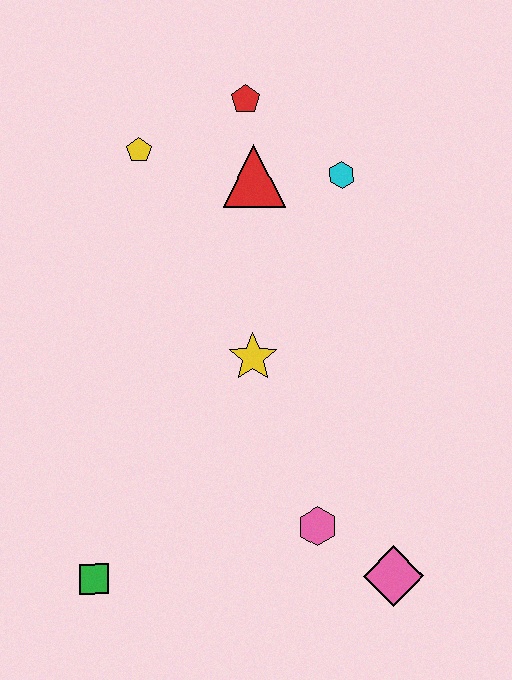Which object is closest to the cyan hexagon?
The red triangle is closest to the cyan hexagon.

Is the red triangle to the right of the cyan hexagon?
No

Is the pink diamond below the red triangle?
Yes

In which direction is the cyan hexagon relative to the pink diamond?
The cyan hexagon is above the pink diamond.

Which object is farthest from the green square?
The red pentagon is farthest from the green square.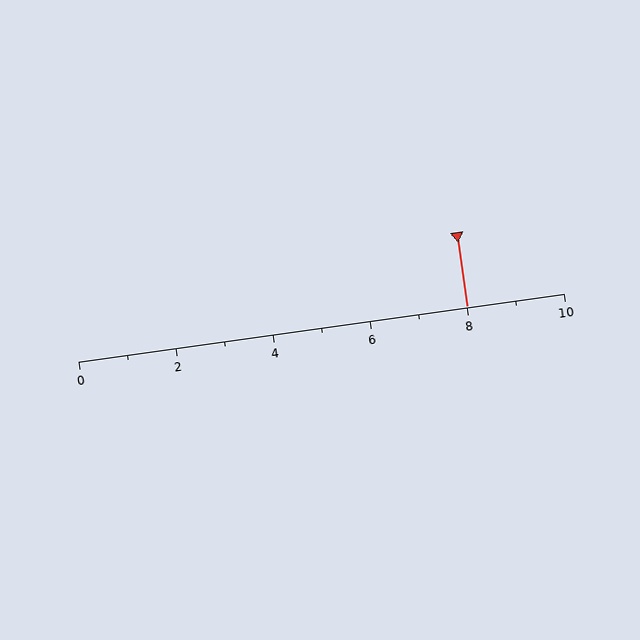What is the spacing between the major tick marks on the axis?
The major ticks are spaced 2 apart.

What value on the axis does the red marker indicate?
The marker indicates approximately 8.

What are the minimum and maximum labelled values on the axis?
The axis runs from 0 to 10.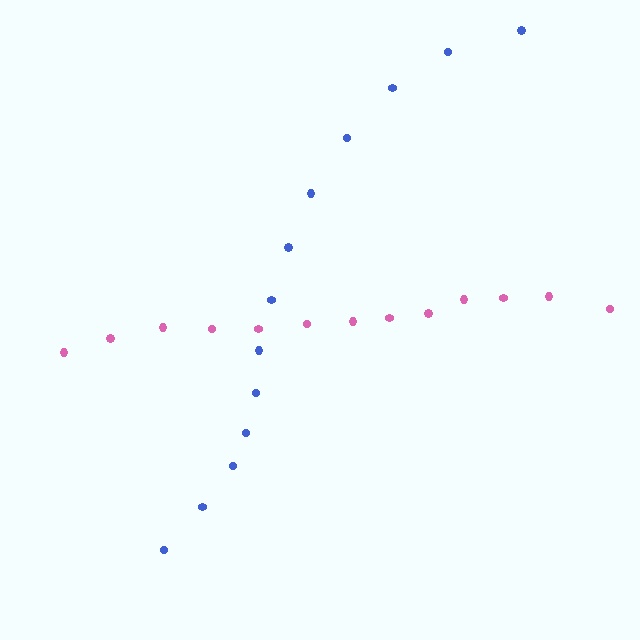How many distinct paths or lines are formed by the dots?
There are 2 distinct paths.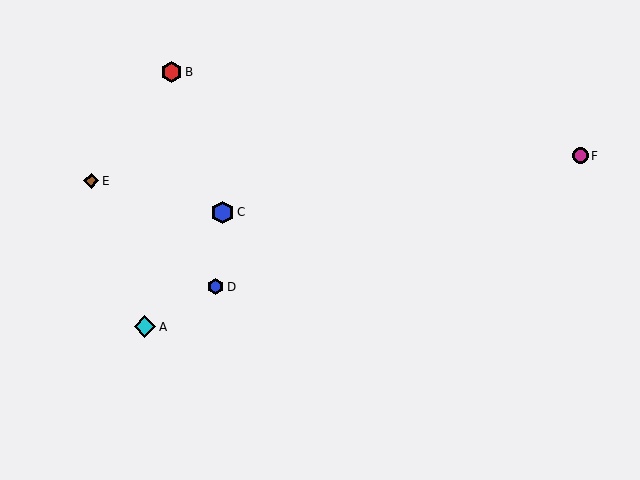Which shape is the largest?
The blue hexagon (labeled C) is the largest.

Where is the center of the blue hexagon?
The center of the blue hexagon is at (222, 212).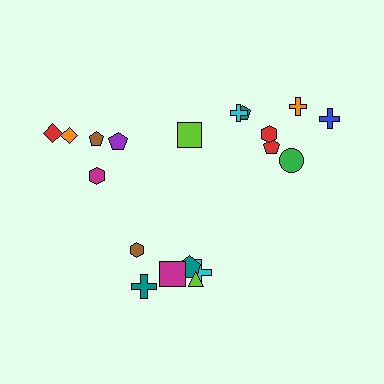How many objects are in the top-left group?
There are 5 objects.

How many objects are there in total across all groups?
There are 19 objects.